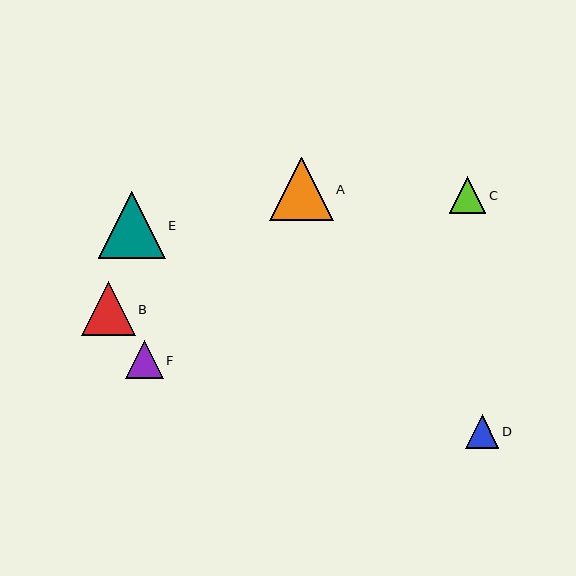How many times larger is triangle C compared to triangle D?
Triangle C is approximately 1.1 times the size of triangle D.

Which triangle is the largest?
Triangle E is the largest with a size of approximately 67 pixels.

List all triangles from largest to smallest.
From largest to smallest: E, A, B, F, C, D.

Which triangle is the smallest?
Triangle D is the smallest with a size of approximately 33 pixels.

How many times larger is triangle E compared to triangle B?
Triangle E is approximately 1.2 times the size of triangle B.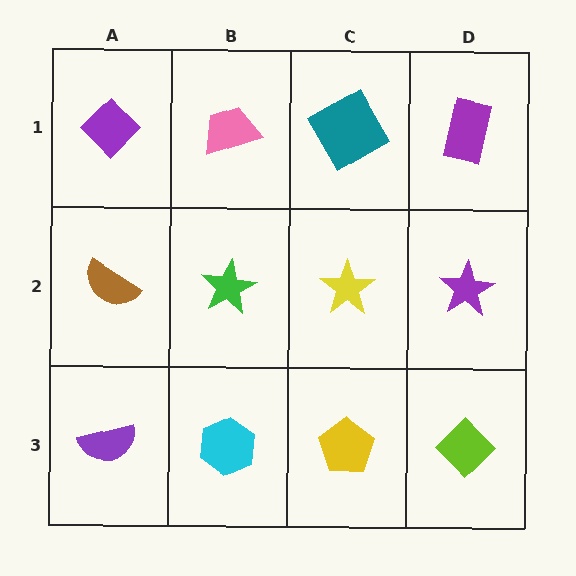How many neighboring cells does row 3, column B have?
3.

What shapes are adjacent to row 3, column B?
A green star (row 2, column B), a purple semicircle (row 3, column A), a yellow pentagon (row 3, column C).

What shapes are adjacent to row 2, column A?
A purple diamond (row 1, column A), a purple semicircle (row 3, column A), a green star (row 2, column B).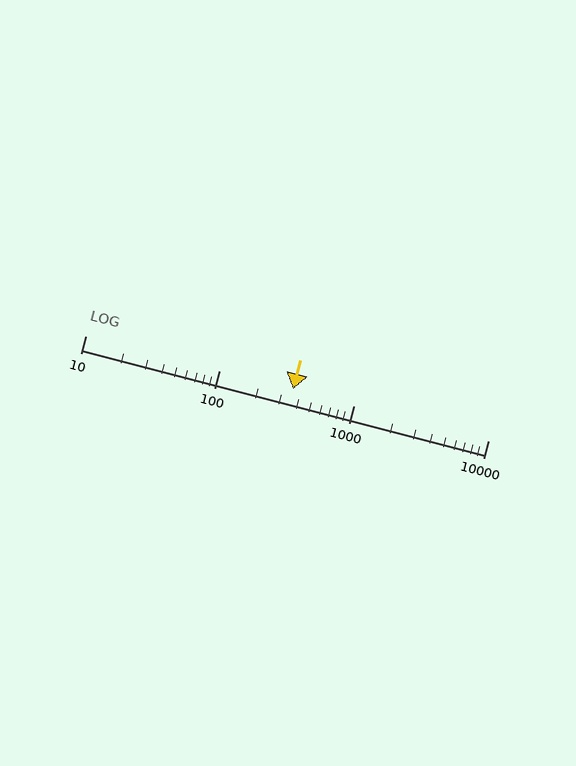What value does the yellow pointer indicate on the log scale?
The pointer indicates approximately 350.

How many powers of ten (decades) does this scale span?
The scale spans 3 decades, from 10 to 10000.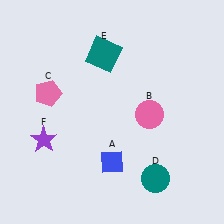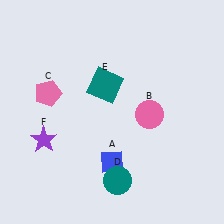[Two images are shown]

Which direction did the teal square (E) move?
The teal square (E) moved down.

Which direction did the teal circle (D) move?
The teal circle (D) moved left.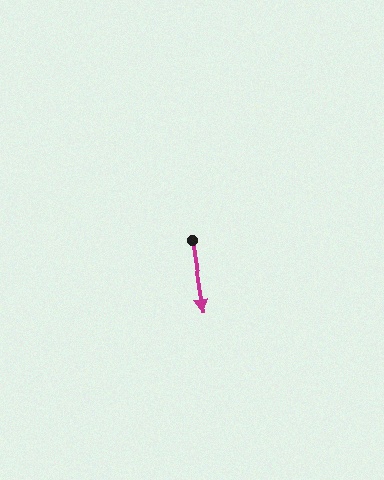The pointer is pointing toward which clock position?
Roughly 6 o'clock.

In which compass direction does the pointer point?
South.